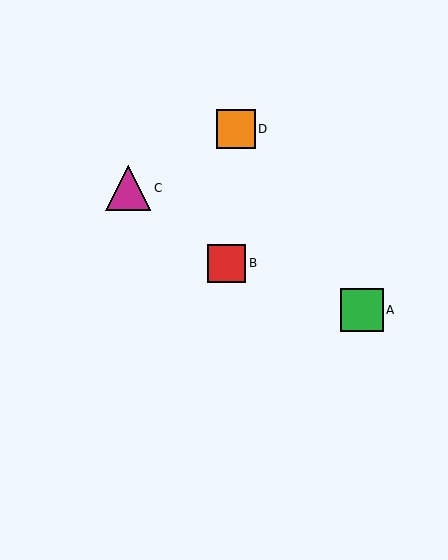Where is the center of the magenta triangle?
The center of the magenta triangle is at (128, 188).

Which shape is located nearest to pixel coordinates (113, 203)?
The magenta triangle (labeled C) at (128, 188) is nearest to that location.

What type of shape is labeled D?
Shape D is an orange square.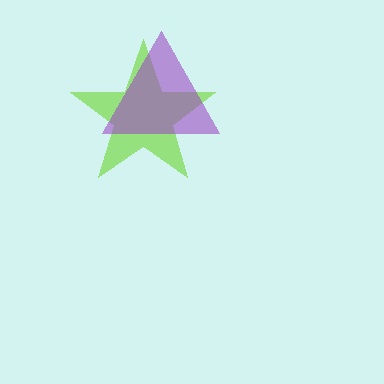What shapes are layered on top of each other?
The layered shapes are: a lime star, a purple triangle.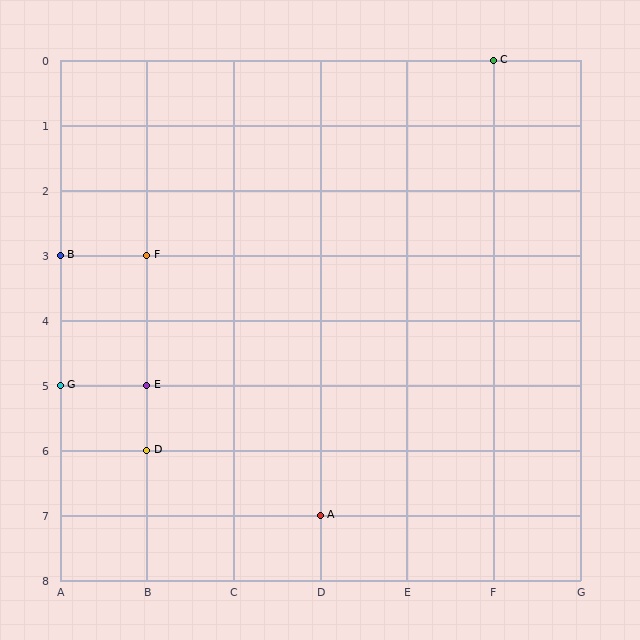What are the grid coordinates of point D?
Point D is at grid coordinates (B, 6).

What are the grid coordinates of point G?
Point G is at grid coordinates (A, 5).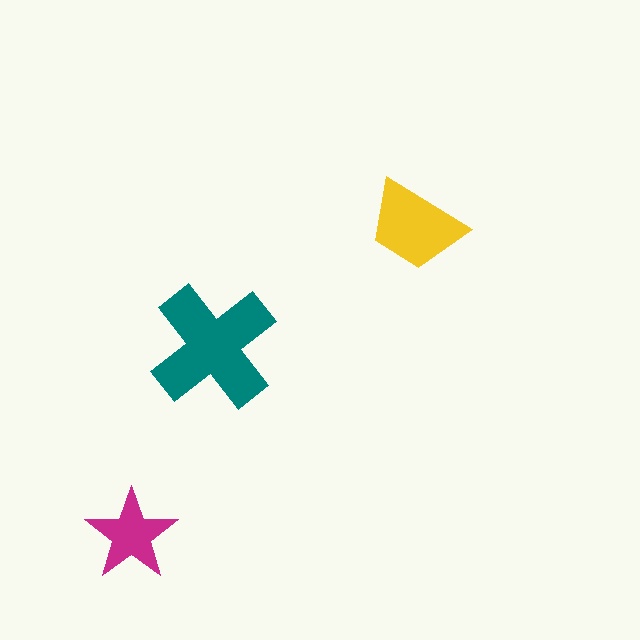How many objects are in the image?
There are 3 objects in the image.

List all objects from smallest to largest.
The magenta star, the yellow trapezoid, the teal cross.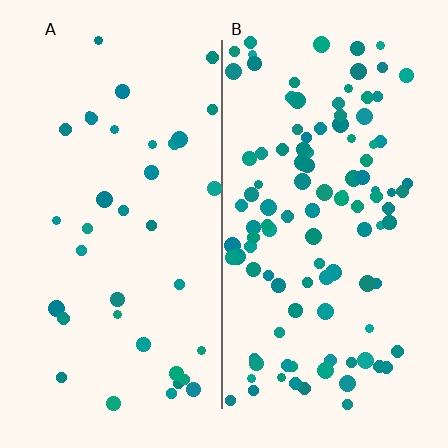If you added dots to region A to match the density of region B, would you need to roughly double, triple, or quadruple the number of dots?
Approximately triple.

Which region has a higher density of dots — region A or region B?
B (the right).